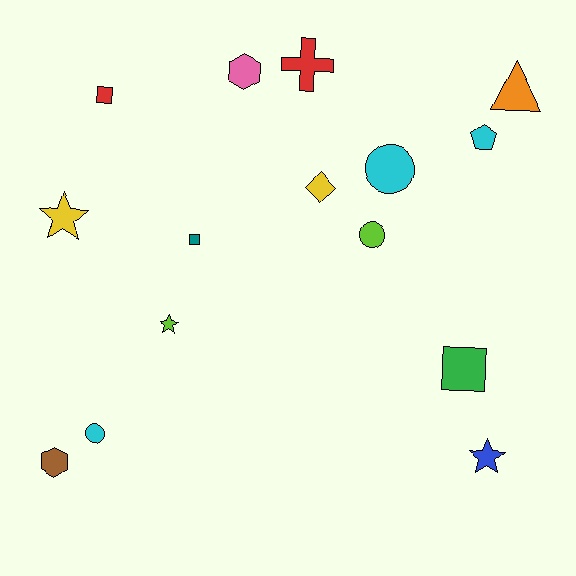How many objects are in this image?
There are 15 objects.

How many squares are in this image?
There are 3 squares.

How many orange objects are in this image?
There is 1 orange object.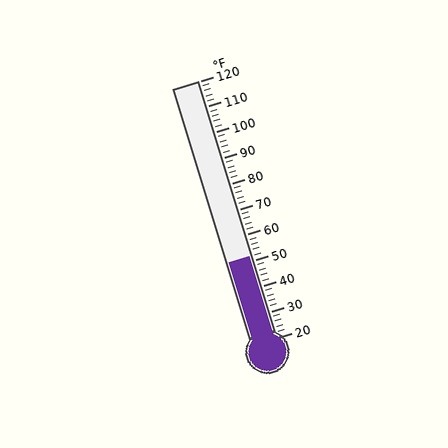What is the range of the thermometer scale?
The thermometer scale ranges from 20°F to 120°F.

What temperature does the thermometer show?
The thermometer shows approximately 52°F.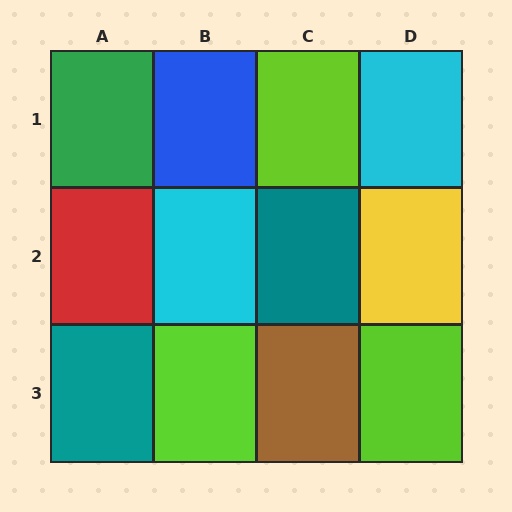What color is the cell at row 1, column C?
Lime.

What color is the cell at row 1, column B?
Blue.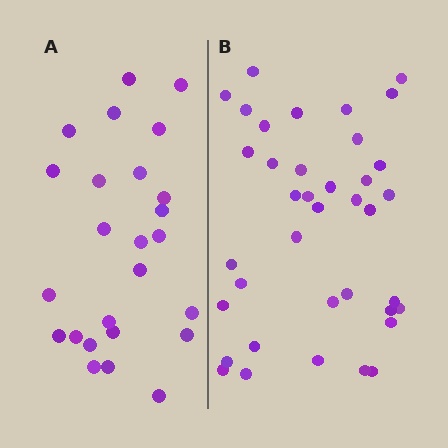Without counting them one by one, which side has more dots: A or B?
Region B (the right region) has more dots.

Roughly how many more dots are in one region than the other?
Region B has approximately 15 more dots than region A.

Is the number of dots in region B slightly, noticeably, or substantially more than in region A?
Region B has substantially more. The ratio is roughly 1.5 to 1.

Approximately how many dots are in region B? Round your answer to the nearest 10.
About 40 dots. (The exact count is 38, which rounds to 40.)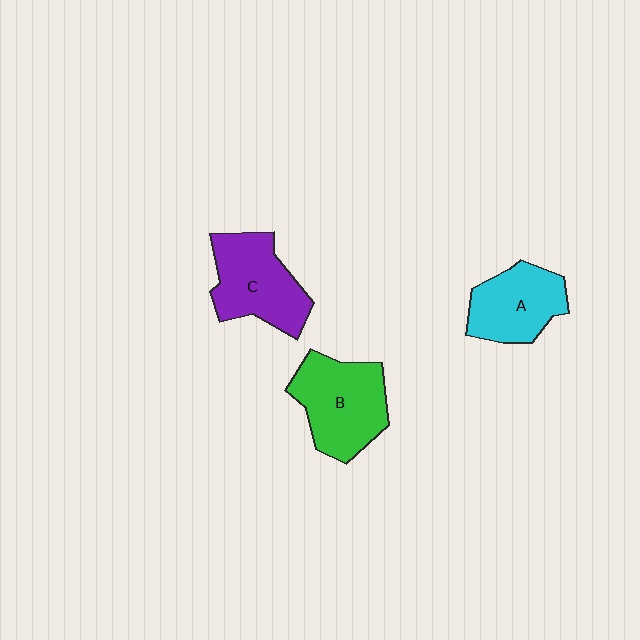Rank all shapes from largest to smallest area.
From largest to smallest: B (green), C (purple), A (cyan).